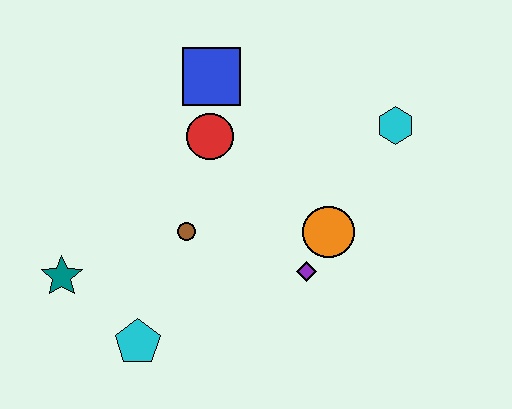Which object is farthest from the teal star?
The cyan hexagon is farthest from the teal star.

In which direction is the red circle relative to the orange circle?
The red circle is to the left of the orange circle.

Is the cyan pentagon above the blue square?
No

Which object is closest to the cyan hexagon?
The orange circle is closest to the cyan hexagon.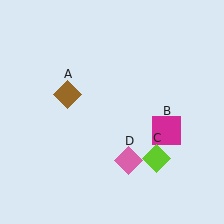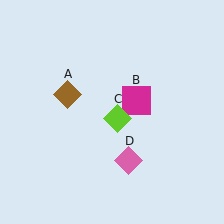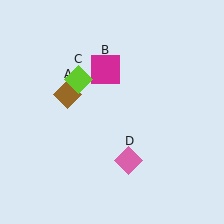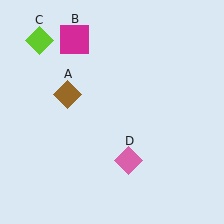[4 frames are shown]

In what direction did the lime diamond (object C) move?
The lime diamond (object C) moved up and to the left.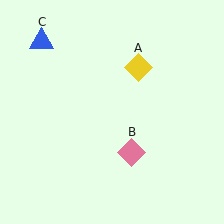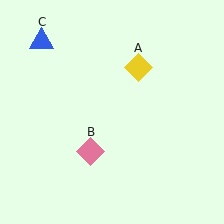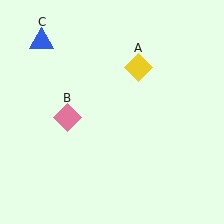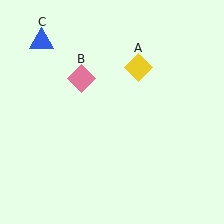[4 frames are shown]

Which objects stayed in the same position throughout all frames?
Yellow diamond (object A) and blue triangle (object C) remained stationary.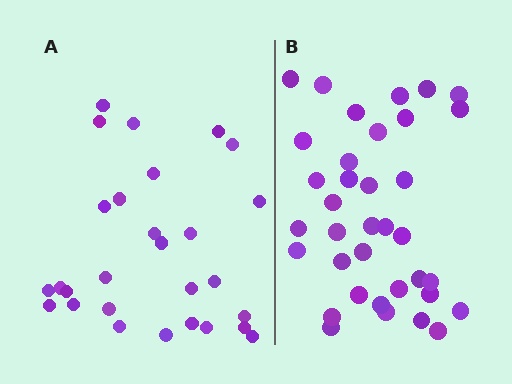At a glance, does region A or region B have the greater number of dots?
Region B (the right region) has more dots.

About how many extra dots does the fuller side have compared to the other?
Region B has roughly 8 or so more dots than region A.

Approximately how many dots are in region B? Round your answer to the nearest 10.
About 40 dots. (The exact count is 36, which rounds to 40.)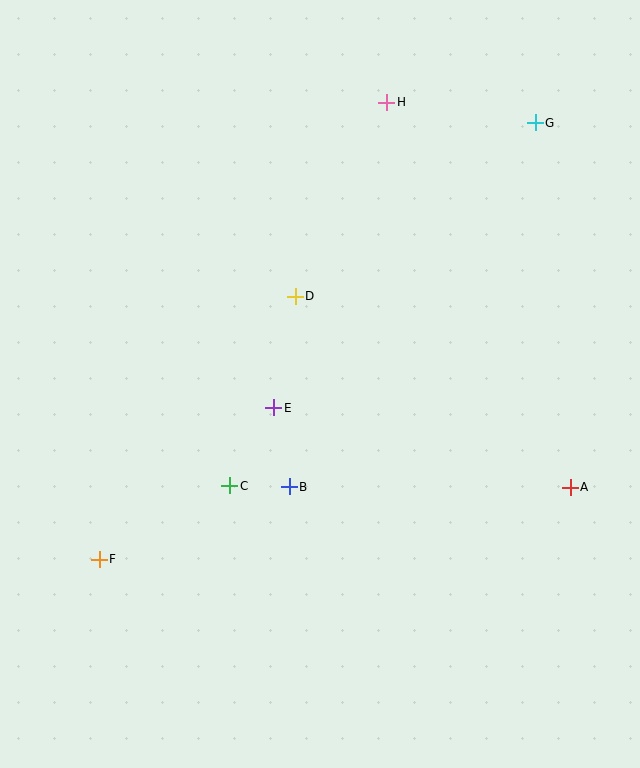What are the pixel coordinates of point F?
Point F is at (99, 559).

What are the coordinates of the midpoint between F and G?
The midpoint between F and G is at (317, 341).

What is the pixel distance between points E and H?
The distance between E and H is 326 pixels.